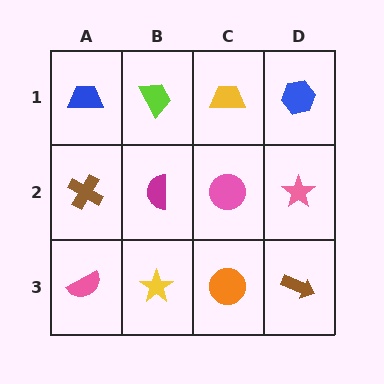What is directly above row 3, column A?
A brown cross.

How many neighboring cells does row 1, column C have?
3.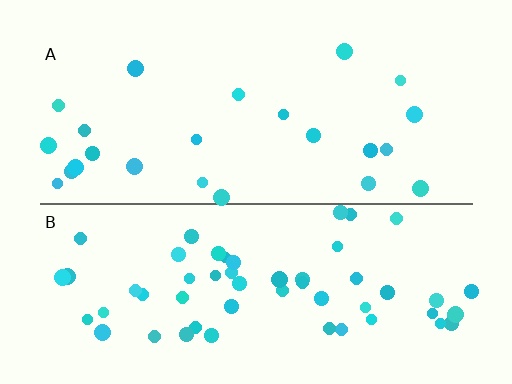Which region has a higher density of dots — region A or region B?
B (the bottom).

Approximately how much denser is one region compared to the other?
Approximately 2.3× — region B over region A.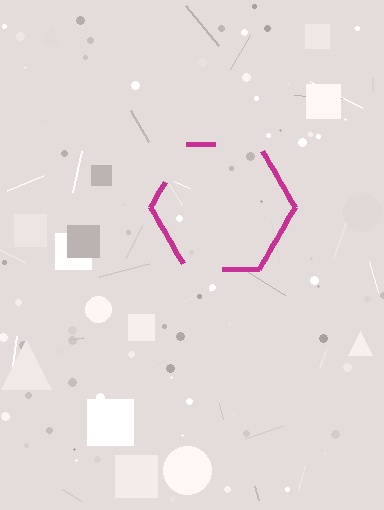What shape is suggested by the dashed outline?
The dashed outline suggests a hexagon.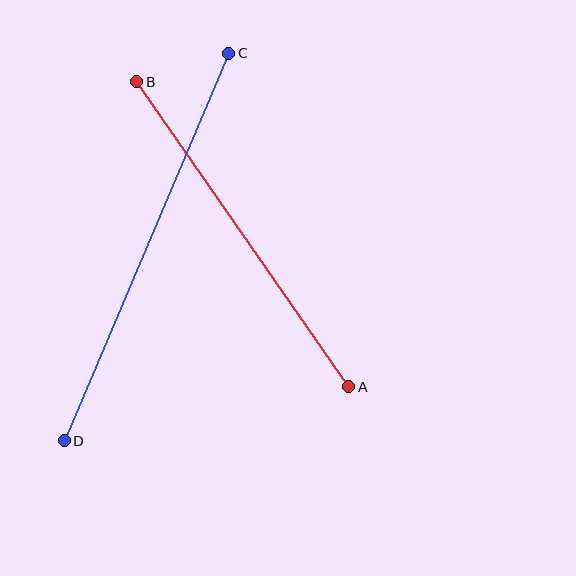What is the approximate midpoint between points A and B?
The midpoint is at approximately (243, 234) pixels.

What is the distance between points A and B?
The distance is approximately 372 pixels.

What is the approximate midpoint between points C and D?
The midpoint is at approximately (146, 247) pixels.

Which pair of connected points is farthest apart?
Points C and D are farthest apart.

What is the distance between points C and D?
The distance is approximately 421 pixels.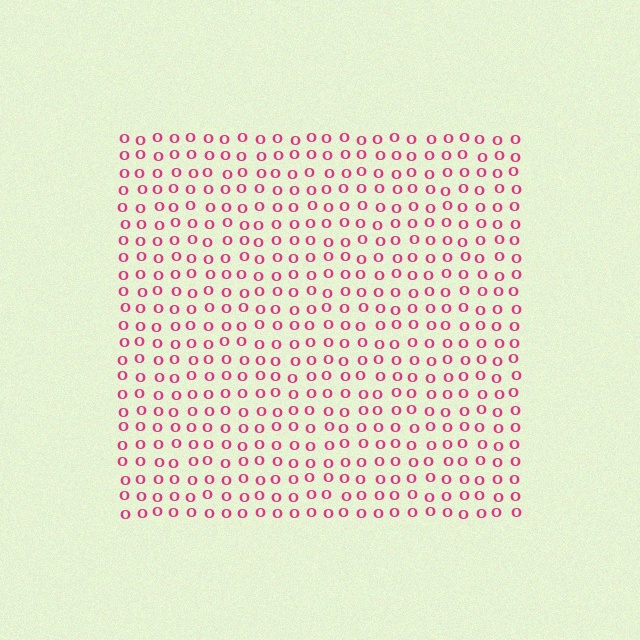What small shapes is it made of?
It is made of small letter O's.